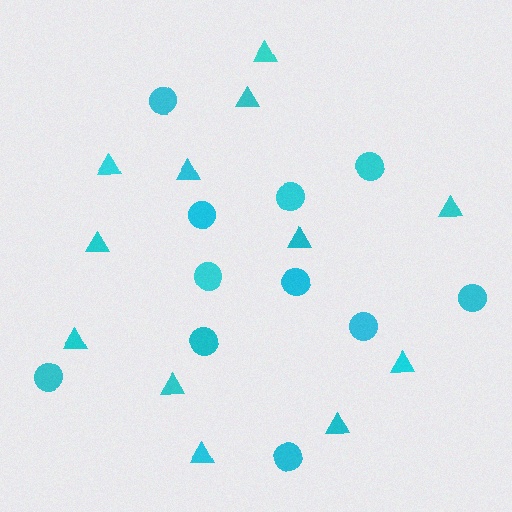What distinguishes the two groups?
There are 2 groups: one group of triangles (12) and one group of circles (11).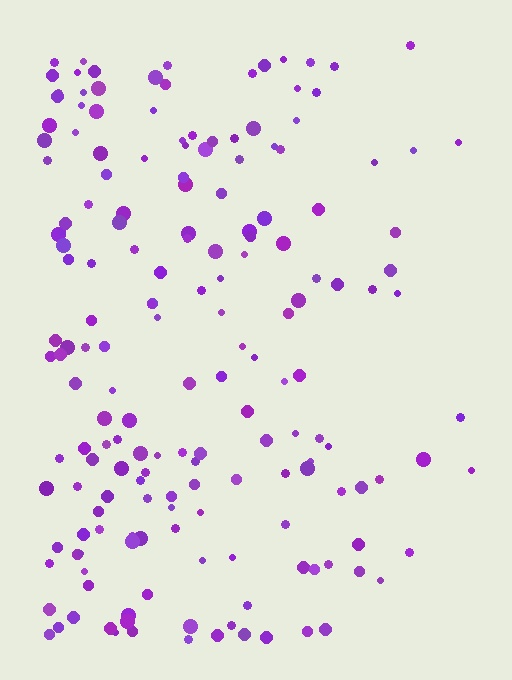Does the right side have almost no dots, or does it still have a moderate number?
Still a moderate number, just noticeably fewer than the left.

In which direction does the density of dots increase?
From right to left, with the left side densest.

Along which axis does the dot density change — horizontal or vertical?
Horizontal.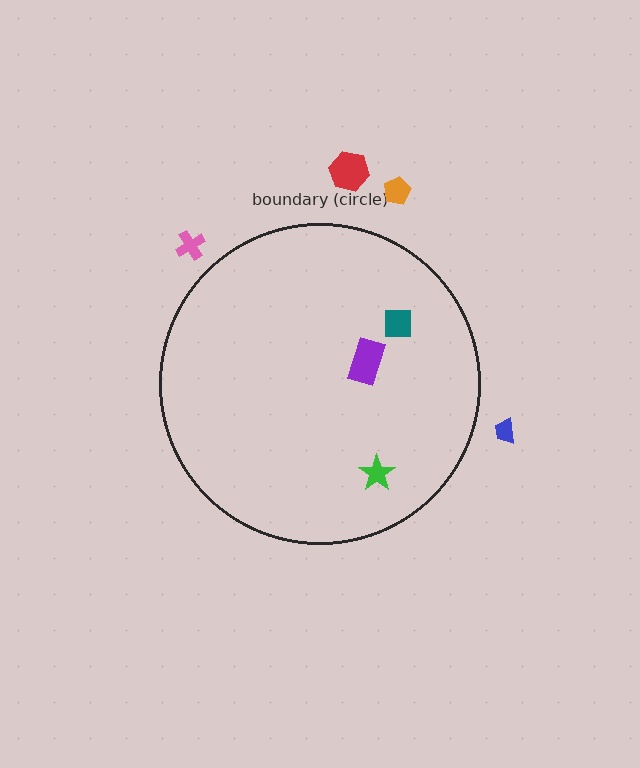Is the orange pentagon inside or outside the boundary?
Outside.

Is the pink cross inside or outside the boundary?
Outside.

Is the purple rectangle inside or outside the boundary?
Inside.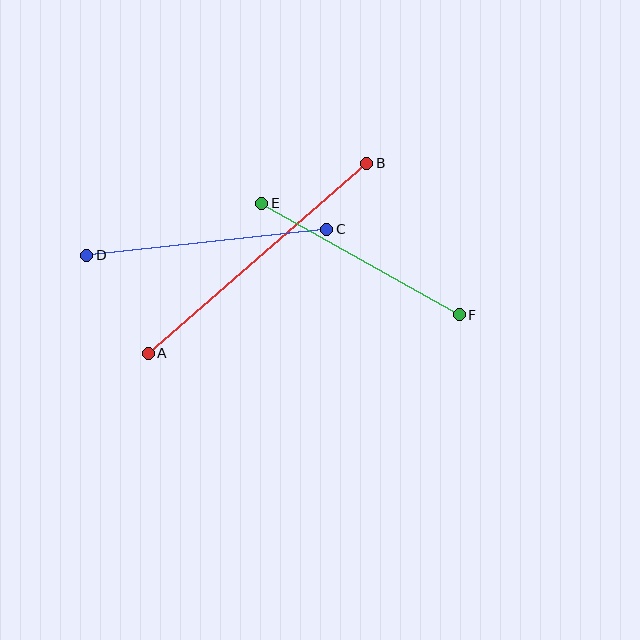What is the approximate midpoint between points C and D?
The midpoint is at approximately (207, 242) pixels.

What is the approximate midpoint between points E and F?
The midpoint is at approximately (361, 259) pixels.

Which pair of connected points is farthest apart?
Points A and B are farthest apart.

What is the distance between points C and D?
The distance is approximately 241 pixels.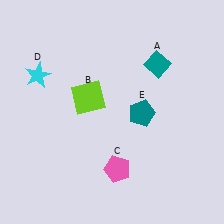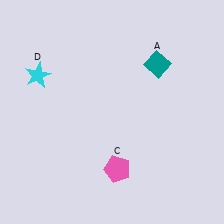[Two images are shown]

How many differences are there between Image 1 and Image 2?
There are 2 differences between the two images.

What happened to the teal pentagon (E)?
The teal pentagon (E) was removed in Image 2. It was in the bottom-right area of Image 1.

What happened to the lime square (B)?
The lime square (B) was removed in Image 2. It was in the top-left area of Image 1.